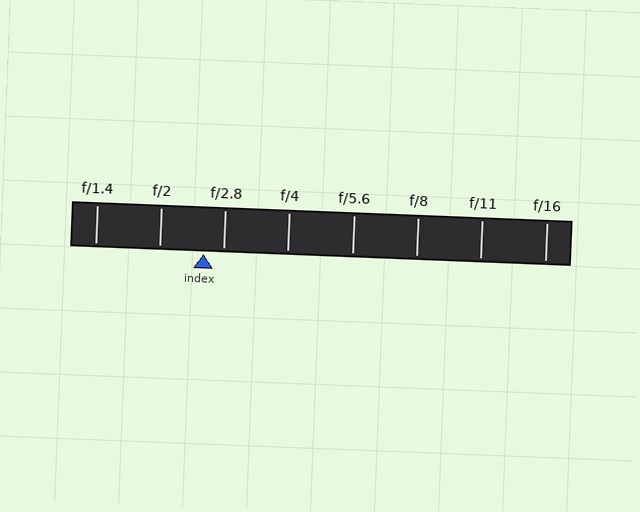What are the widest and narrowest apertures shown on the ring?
The widest aperture shown is f/1.4 and the narrowest is f/16.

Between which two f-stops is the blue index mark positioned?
The index mark is between f/2 and f/2.8.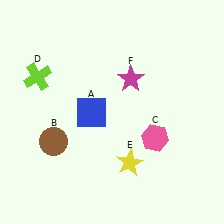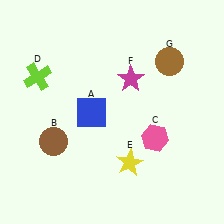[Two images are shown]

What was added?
A brown circle (G) was added in Image 2.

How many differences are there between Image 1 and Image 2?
There is 1 difference between the two images.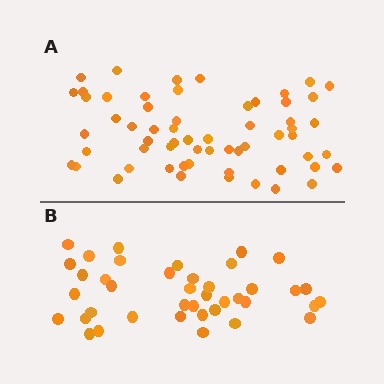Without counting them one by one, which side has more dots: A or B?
Region A (the top region) has more dots.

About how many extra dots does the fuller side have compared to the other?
Region A has approximately 20 more dots than region B.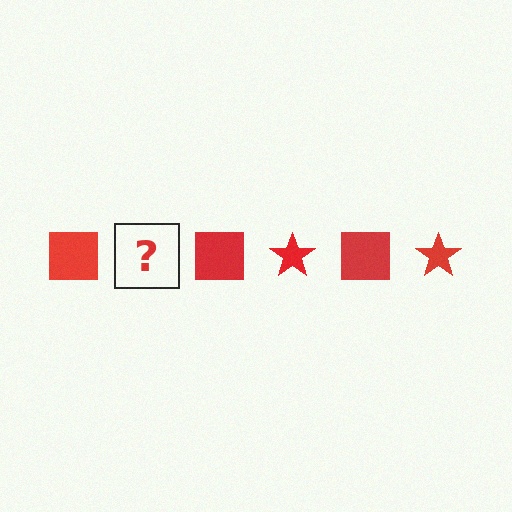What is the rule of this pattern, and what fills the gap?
The rule is that the pattern cycles through square, star shapes in red. The gap should be filled with a red star.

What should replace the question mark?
The question mark should be replaced with a red star.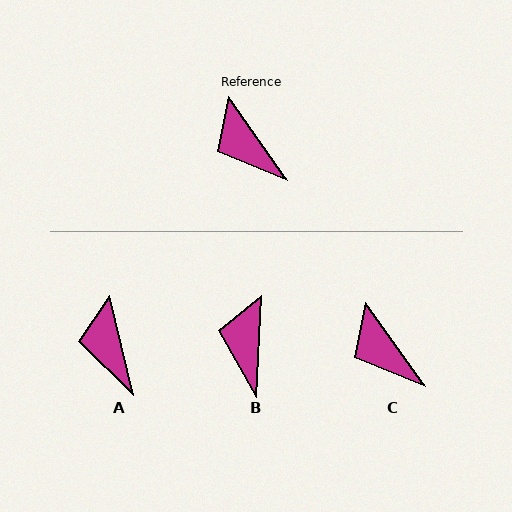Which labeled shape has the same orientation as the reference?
C.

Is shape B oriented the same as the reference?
No, it is off by about 38 degrees.